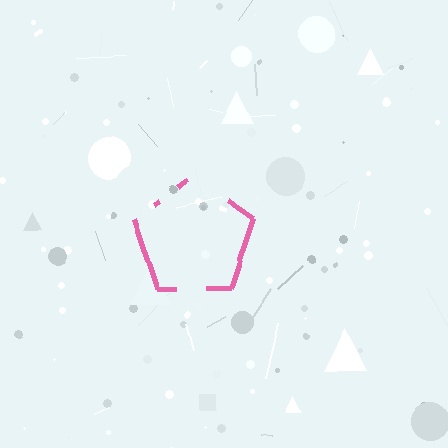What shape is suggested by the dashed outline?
The dashed outline suggests a pentagon.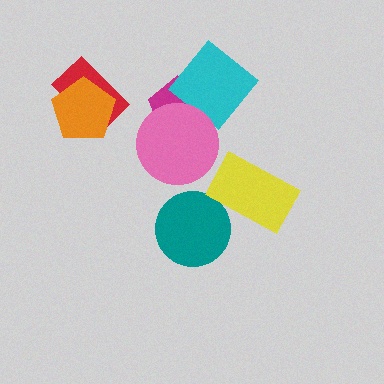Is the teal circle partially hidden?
Yes, it is partially covered by another shape.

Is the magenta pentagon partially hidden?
Yes, it is partially covered by another shape.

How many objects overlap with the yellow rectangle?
1 object overlaps with the yellow rectangle.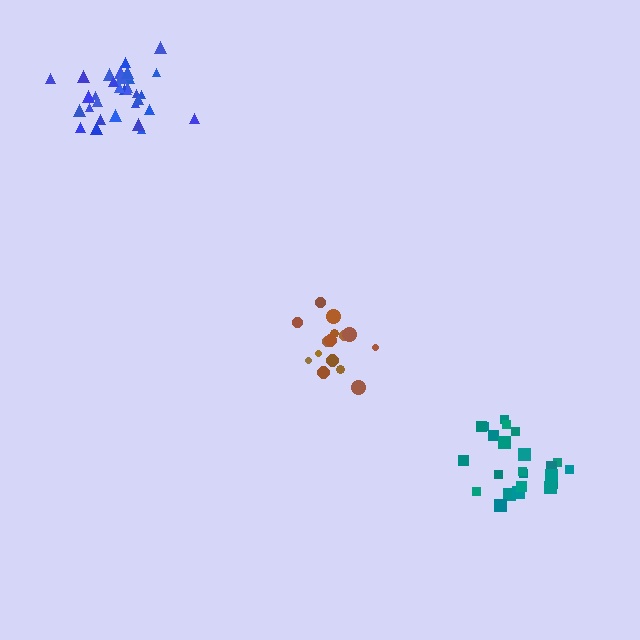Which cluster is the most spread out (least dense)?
Brown.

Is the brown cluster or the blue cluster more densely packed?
Blue.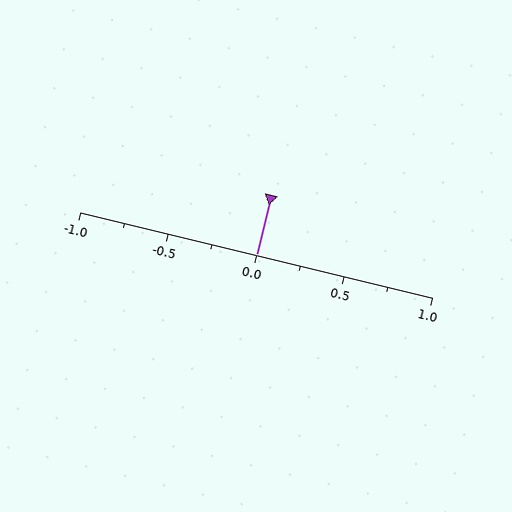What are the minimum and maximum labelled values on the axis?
The axis runs from -1.0 to 1.0.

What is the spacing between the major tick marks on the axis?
The major ticks are spaced 0.5 apart.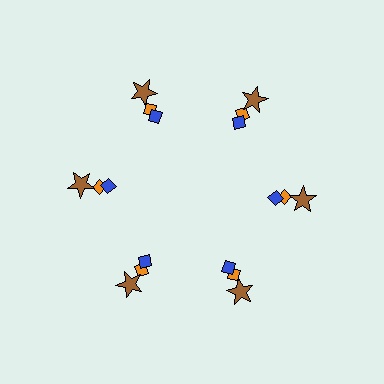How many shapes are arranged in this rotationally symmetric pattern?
There are 18 shapes, arranged in 6 groups of 3.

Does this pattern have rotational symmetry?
Yes, this pattern has 6-fold rotational symmetry. It looks the same after rotating 60 degrees around the center.